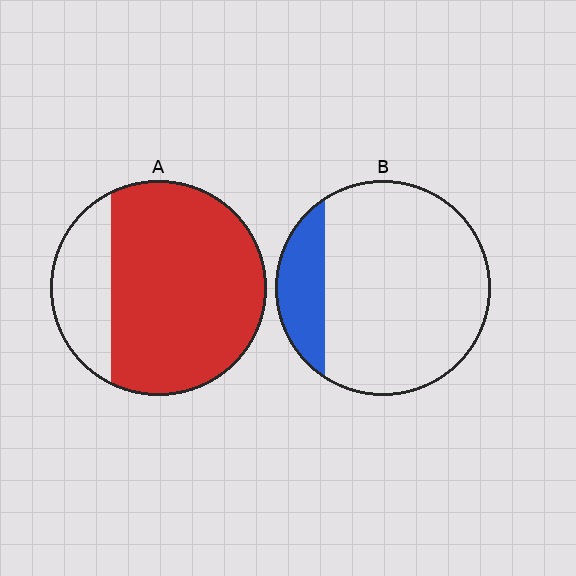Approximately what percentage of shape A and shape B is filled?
A is approximately 75% and B is approximately 20%.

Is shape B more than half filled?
No.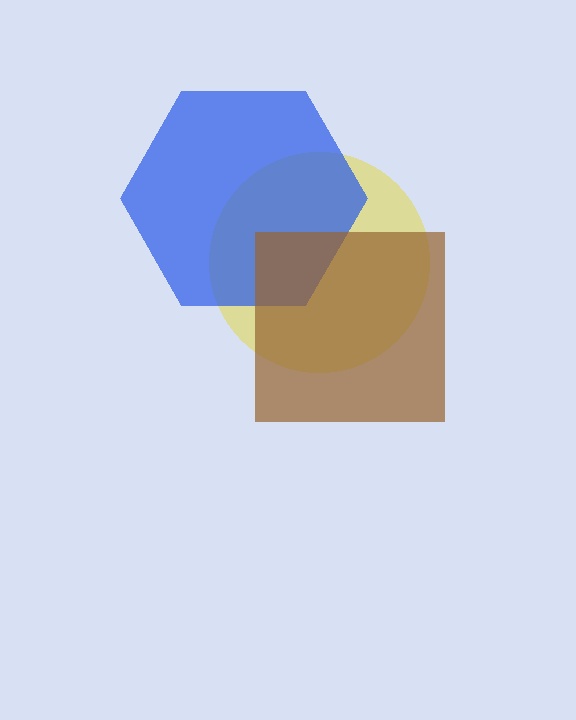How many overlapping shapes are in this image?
There are 3 overlapping shapes in the image.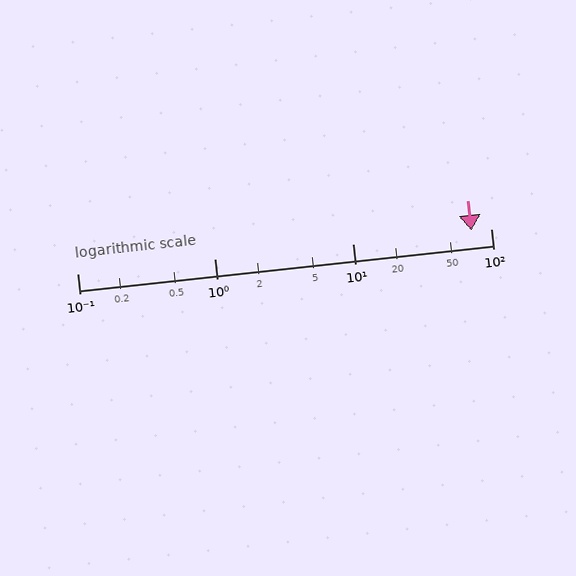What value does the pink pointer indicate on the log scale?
The pointer indicates approximately 72.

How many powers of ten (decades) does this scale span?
The scale spans 3 decades, from 0.1 to 100.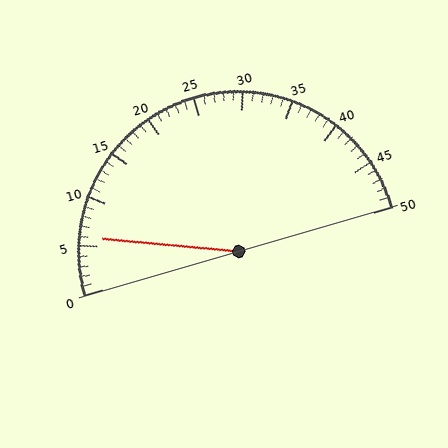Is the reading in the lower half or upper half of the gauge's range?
The reading is in the lower half of the range (0 to 50).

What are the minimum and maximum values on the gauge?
The gauge ranges from 0 to 50.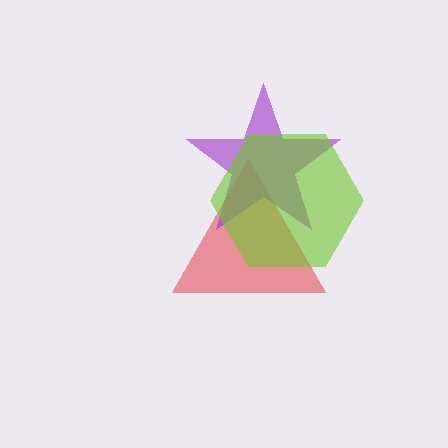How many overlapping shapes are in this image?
There are 3 overlapping shapes in the image.